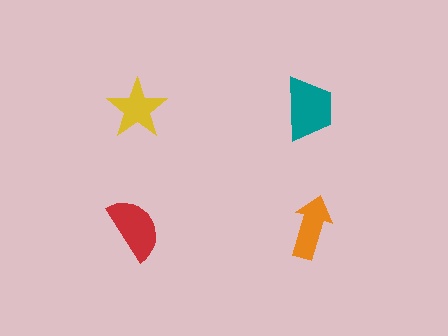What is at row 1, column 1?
A yellow star.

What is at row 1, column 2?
A teal trapezoid.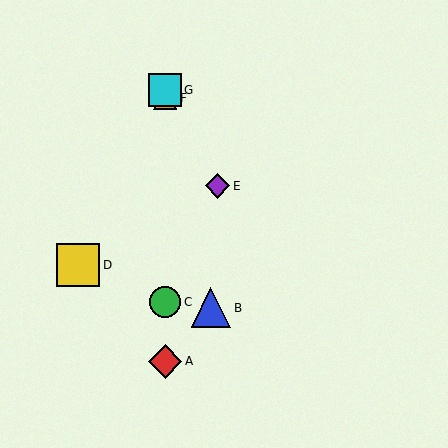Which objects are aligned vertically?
Objects A, C, F, G are aligned vertically.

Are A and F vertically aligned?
Yes, both are at x≈165.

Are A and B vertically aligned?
No, A is at x≈165 and B is at x≈211.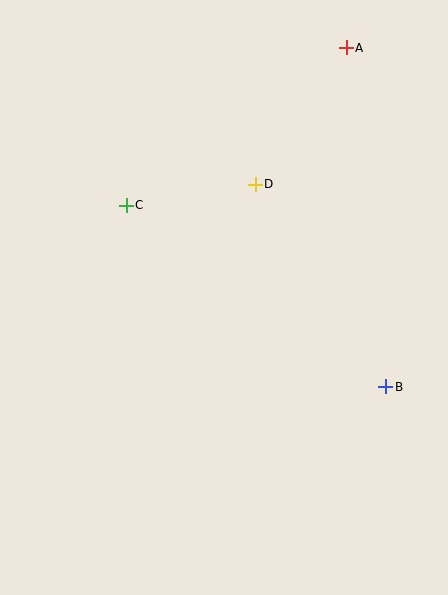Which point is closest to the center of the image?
Point D at (255, 184) is closest to the center.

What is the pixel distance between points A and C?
The distance between A and C is 270 pixels.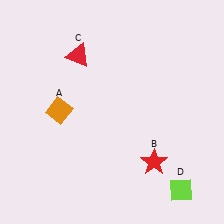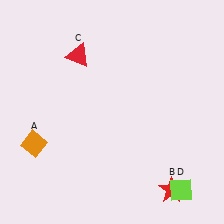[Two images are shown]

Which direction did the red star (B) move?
The red star (B) moved down.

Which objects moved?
The objects that moved are: the orange diamond (A), the red star (B).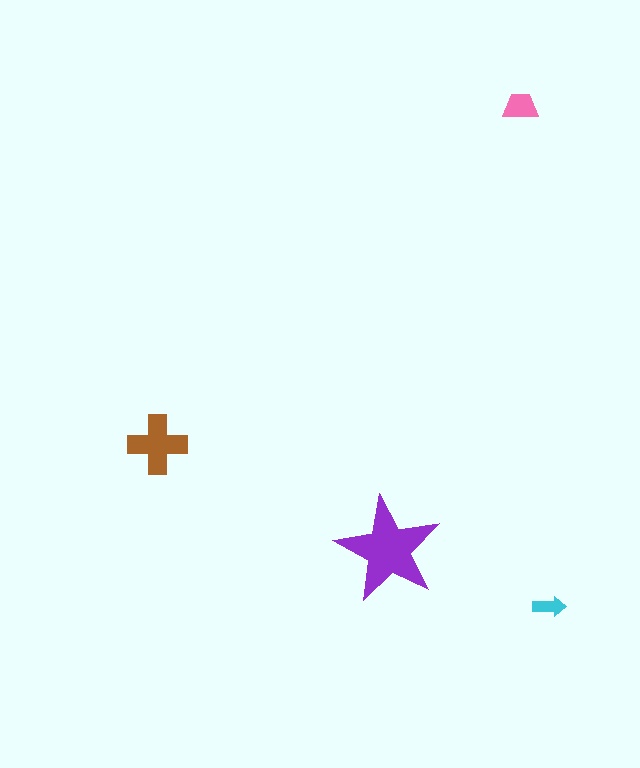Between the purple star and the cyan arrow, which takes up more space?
The purple star.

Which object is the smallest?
The cyan arrow.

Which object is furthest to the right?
The cyan arrow is rightmost.